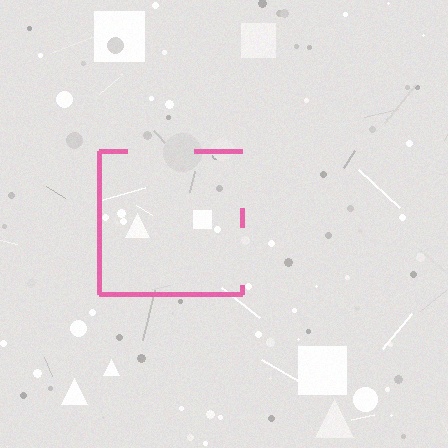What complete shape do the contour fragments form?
The contour fragments form a square.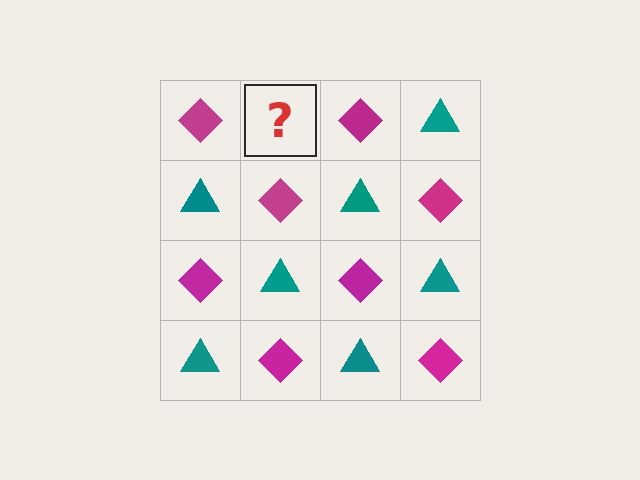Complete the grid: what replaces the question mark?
The question mark should be replaced with a teal triangle.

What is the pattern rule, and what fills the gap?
The rule is that it alternates magenta diamond and teal triangle in a checkerboard pattern. The gap should be filled with a teal triangle.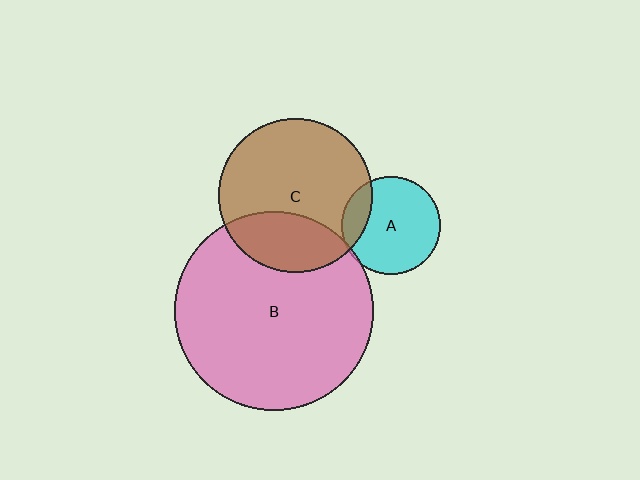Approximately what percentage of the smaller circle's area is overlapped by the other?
Approximately 30%.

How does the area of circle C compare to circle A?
Approximately 2.4 times.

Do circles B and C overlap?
Yes.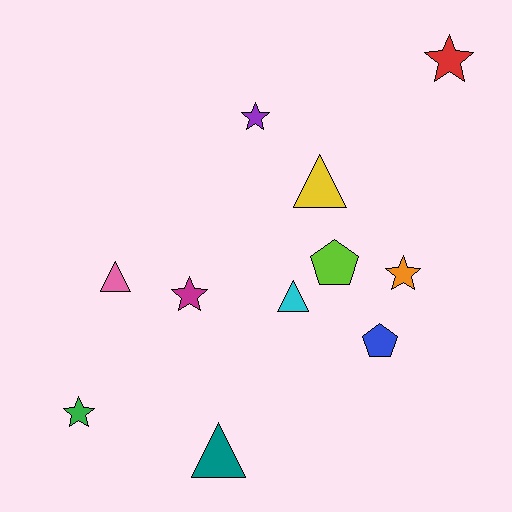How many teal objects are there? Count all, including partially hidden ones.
There is 1 teal object.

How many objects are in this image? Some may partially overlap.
There are 11 objects.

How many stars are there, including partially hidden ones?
There are 5 stars.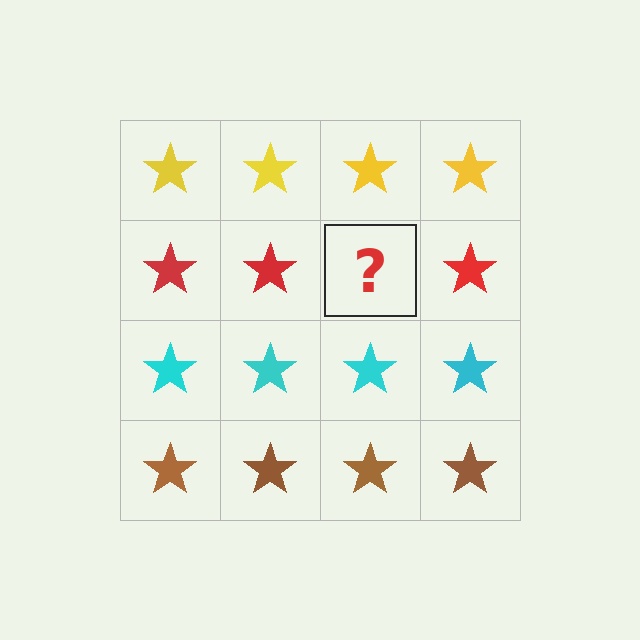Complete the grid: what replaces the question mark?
The question mark should be replaced with a red star.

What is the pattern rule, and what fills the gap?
The rule is that each row has a consistent color. The gap should be filled with a red star.